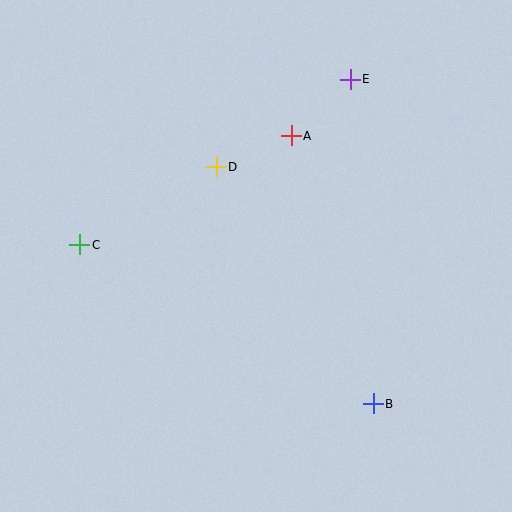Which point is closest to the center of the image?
Point D at (216, 167) is closest to the center.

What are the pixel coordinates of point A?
Point A is at (291, 136).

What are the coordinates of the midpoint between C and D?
The midpoint between C and D is at (148, 206).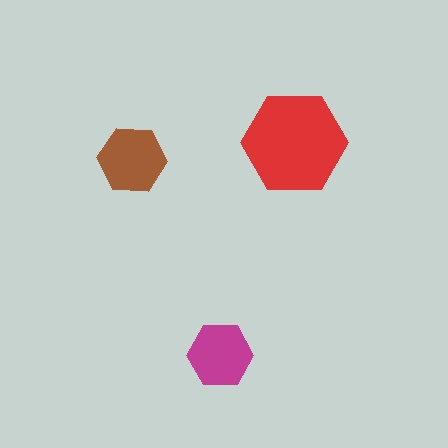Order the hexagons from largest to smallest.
the red one, the brown one, the magenta one.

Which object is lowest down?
The magenta hexagon is bottommost.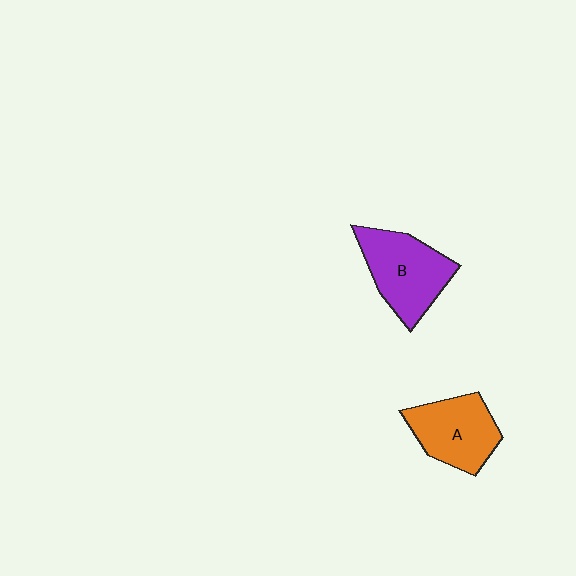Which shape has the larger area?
Shape B (purple).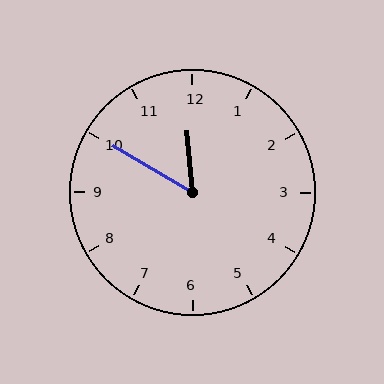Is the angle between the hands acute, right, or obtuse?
It is acute.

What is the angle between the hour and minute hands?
Approximately 55 degrees.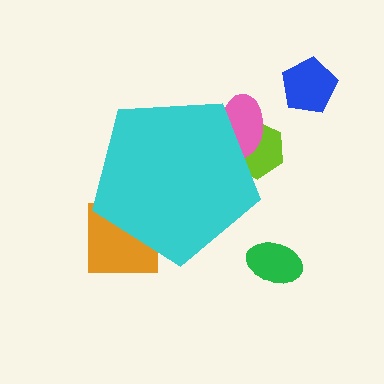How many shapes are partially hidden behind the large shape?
3 shapes are partially hidden.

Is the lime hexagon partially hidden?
Yes, the lime hexagon is partially hidden behind the cyan pentagon.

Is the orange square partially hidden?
Yes, the orange square is partially hidden behind the cyan pentagon.